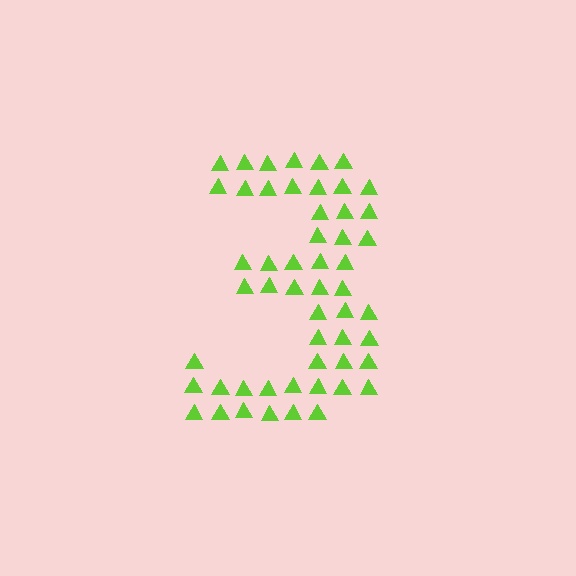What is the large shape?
The large shape is the digit 3.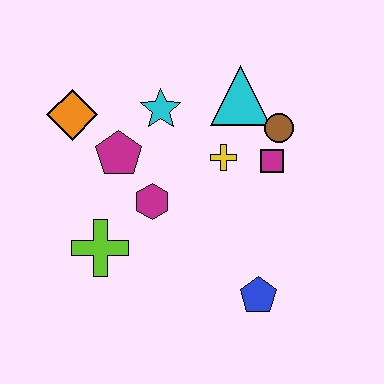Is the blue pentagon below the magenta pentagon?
Yes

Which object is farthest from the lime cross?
The brown circle is farthest from the lime cross.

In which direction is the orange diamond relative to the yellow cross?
The orange diamond is to the left of the yellow cross.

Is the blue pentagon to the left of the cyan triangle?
No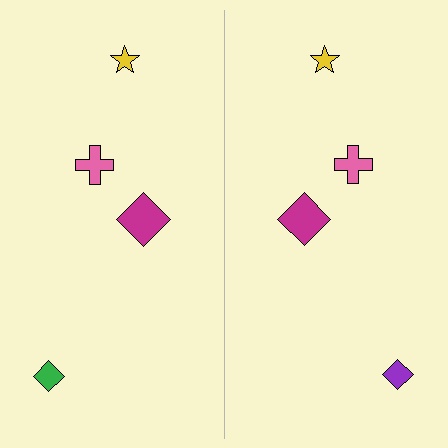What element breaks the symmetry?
The purple diamond on the right side breaks the symmetry — its mirror counterpart is green.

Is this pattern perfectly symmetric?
No, the pattern is not perfectly symmetric. The purple diamond on the right side breaks the symmetry — its mirror counterpart is green.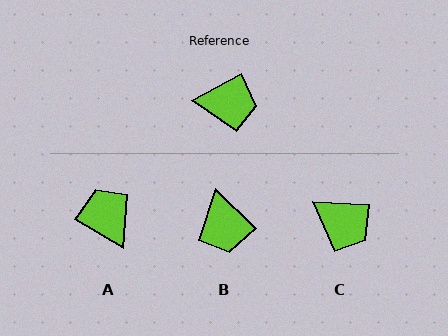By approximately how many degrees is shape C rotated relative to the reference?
Approximately 32 degrees clockwise.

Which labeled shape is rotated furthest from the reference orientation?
A, about 120 degrees away.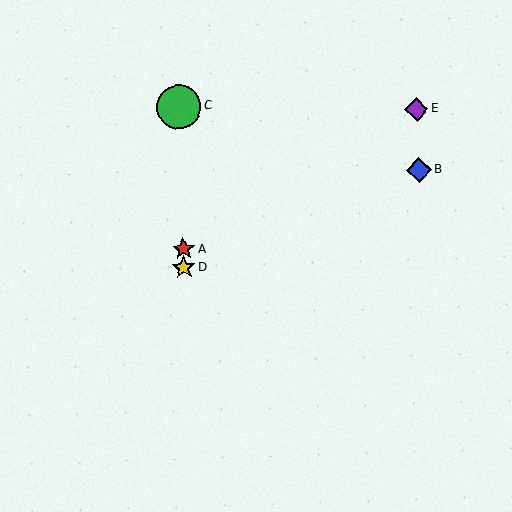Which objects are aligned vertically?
Objects A, C, D are aligned vertically.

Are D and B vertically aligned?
No, D is at x≈184 and B is at x≈419.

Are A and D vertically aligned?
Yes, both are at x≈183.